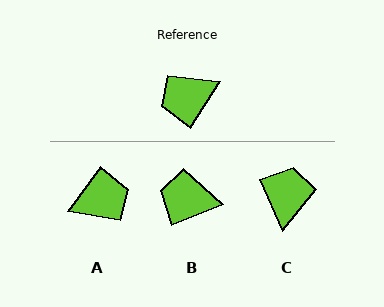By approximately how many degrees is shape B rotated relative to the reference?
Approximately 36 degrees clockwise.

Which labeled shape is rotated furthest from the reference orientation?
A, about 176 degrees away.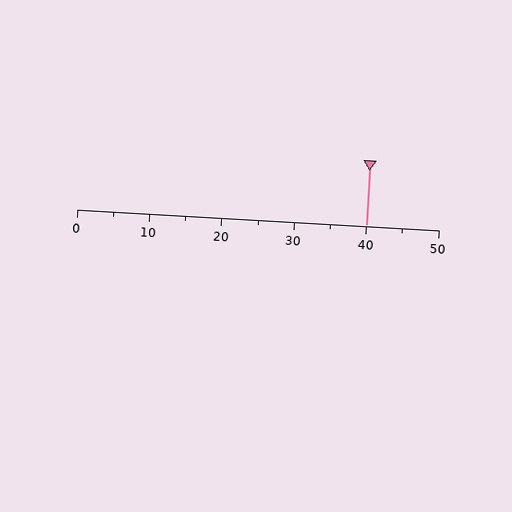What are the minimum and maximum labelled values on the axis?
The axis runs from 0 to 50.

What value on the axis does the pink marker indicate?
The marker indicates approximately 40.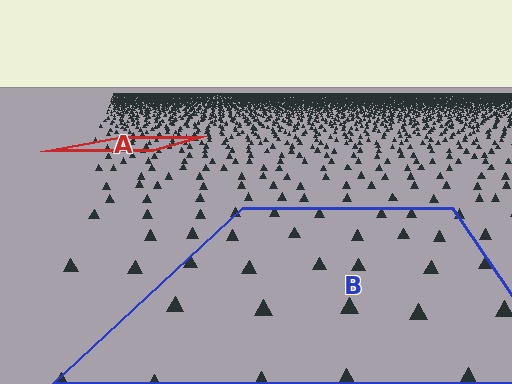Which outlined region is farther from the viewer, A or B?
Region A is farther from the viewer — the texture elements inside it appear smaller and more densely packed.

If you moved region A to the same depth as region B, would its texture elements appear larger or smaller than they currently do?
They would appear larger. At a closer depth, the same texture elements are projected at a bigger on-screen size.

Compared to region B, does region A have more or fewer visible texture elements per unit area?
Region A has more texture elements per unit area — they are packed more densely because it is farther away.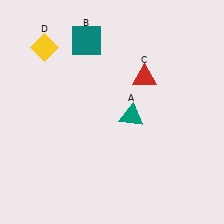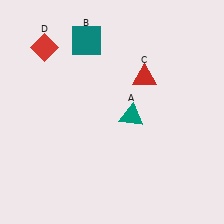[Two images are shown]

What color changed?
The diamond (D) changed from yellow in Image 1 to red in Image 2.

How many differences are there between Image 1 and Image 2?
There is 1 difference between the two images.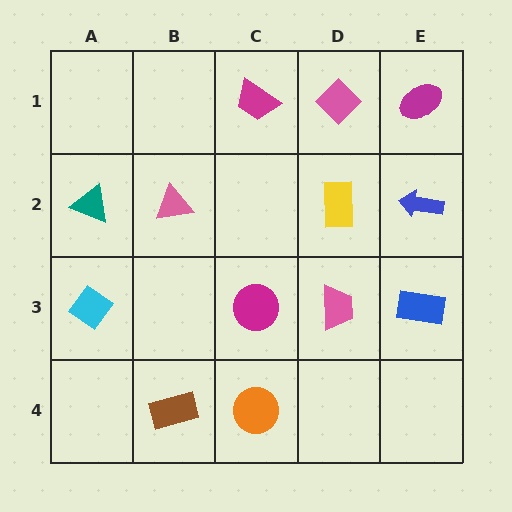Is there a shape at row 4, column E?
No, that cell is empty.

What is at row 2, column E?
A blue arrow.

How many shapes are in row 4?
2 shapes.